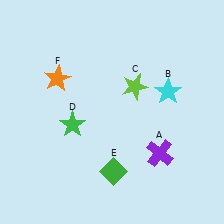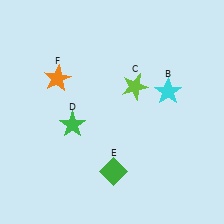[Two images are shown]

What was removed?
The purple cross (A) was removed in Image 2.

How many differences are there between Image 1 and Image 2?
There is 1 difference between the two images.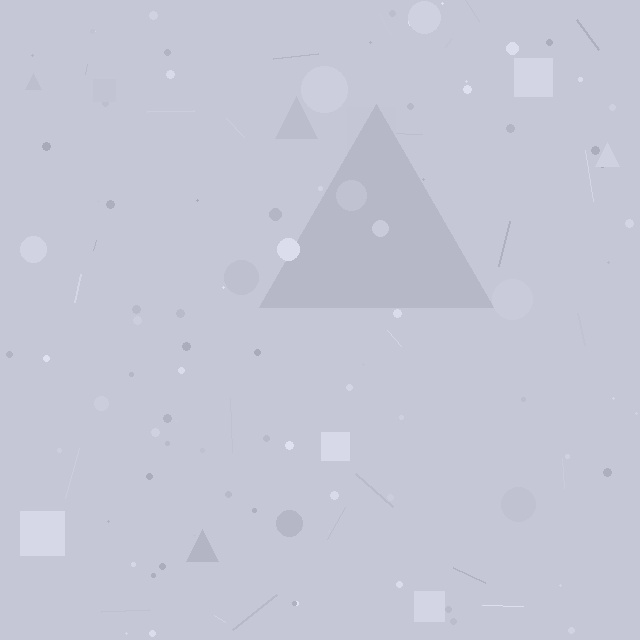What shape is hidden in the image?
A triangle is hidden in the image.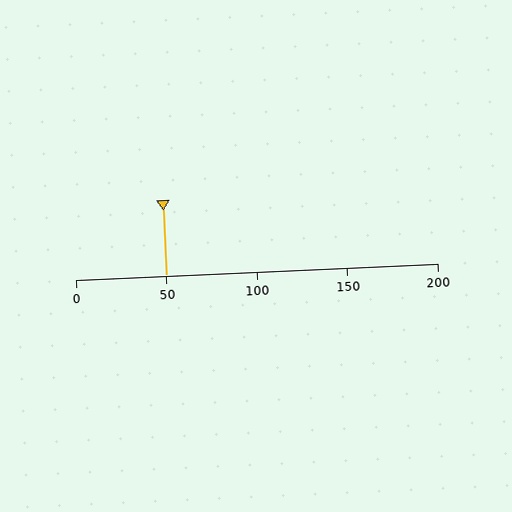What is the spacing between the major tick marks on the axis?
The major ticks are spaced 50 apart.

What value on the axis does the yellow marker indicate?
The marker indicates approximately 50.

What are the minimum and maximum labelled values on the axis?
The axis runs from 0 to 200.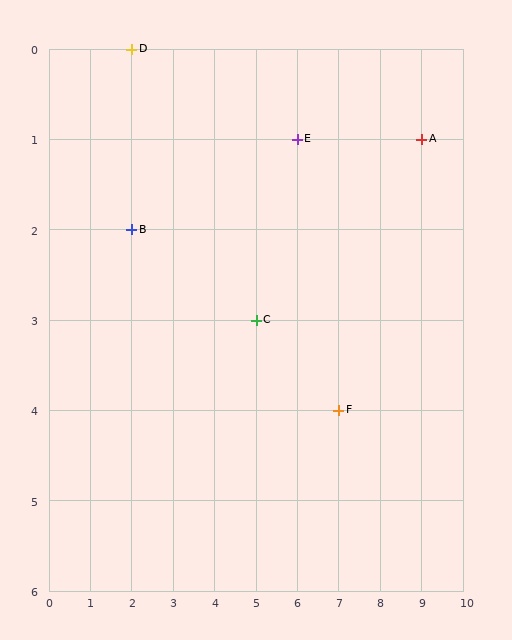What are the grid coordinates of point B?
Point B is at grid coordinates (2, 2).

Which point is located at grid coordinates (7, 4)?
Point F is at (7, 4).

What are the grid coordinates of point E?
Point E is at grid coordinates (6, 1).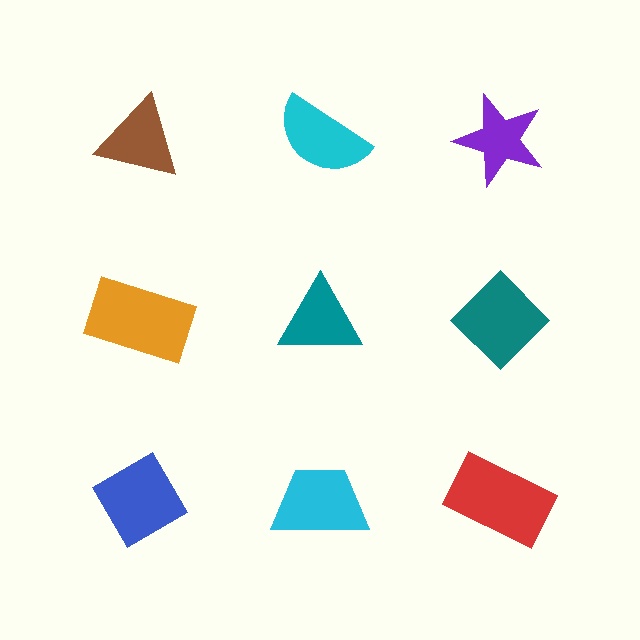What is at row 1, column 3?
A purple star.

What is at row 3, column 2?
A cyan trapezoid.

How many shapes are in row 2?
3 shapes.